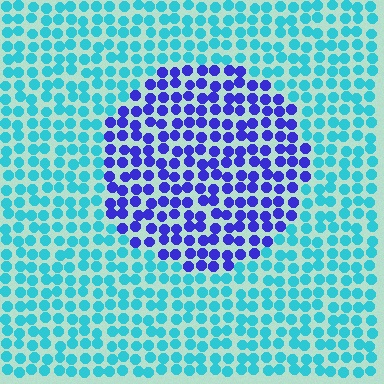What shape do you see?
I see a circle.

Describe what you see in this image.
The image is filled with small cyan elements in a uniform arrangement. A circle-shaped region is visible where the elements are tinted to a slightly different hue, forming a subtle color boundary.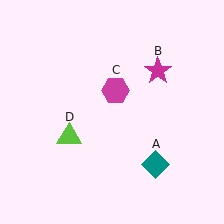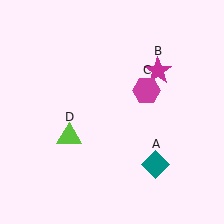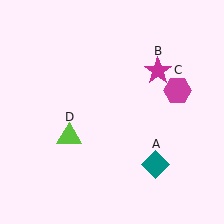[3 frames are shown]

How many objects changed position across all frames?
1 object changed position: magenta hexagon (object C).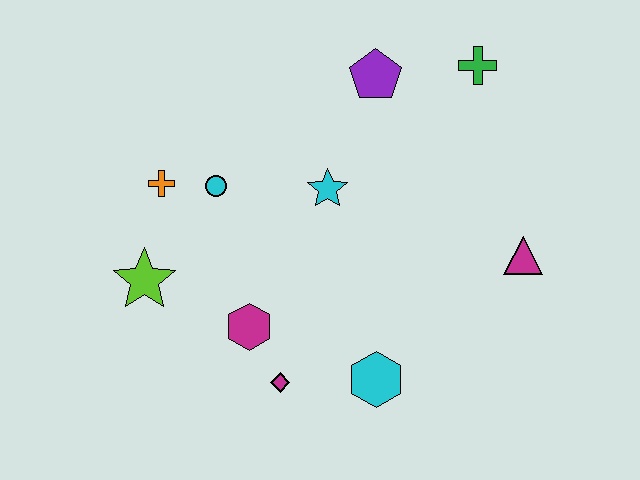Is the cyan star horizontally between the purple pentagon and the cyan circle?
Yes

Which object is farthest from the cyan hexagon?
The green cross is farthest from the cyan hexagon.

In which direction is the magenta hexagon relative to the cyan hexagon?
The magenta hexagon is to the left of the cyan hexagon.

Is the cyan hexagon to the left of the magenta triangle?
Yes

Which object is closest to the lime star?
The orange cross is closest to the lime star.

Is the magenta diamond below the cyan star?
Yes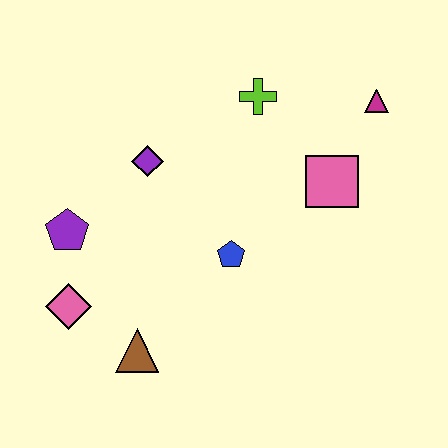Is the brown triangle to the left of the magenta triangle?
Yes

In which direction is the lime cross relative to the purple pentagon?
The lime cross is to the right of the purple pentagon.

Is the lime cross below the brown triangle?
No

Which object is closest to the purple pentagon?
The pink diamond is closest to the purple pentagon.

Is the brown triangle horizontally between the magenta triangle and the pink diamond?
Yes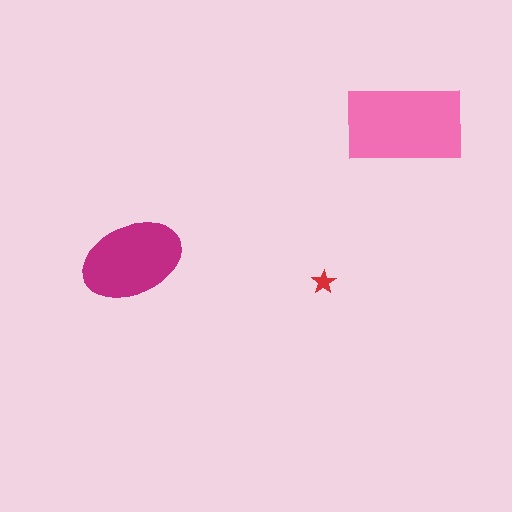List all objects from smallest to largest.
The red star, the magenta ellipse, the pink rectangle.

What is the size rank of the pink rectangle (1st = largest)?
1st.